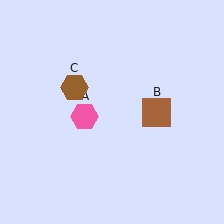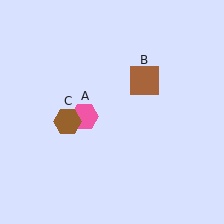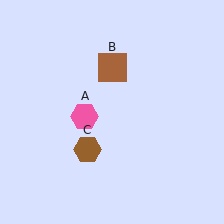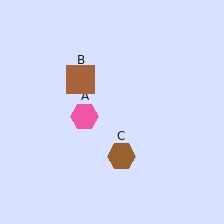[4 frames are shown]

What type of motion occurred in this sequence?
The brown square (object B), brown hexagon (object C) rotated counterclockwise around the center of the scene.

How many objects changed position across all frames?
2 objects changed position: brown square (object B), brown hexagon (object C).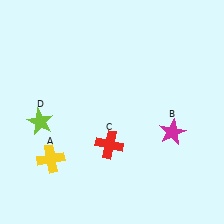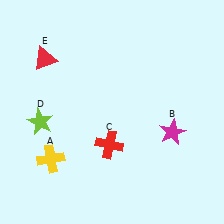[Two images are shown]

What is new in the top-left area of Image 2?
A red triangle (E) was added in the top-left area of Image 2.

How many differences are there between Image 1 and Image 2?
There is 1 difference between the two images.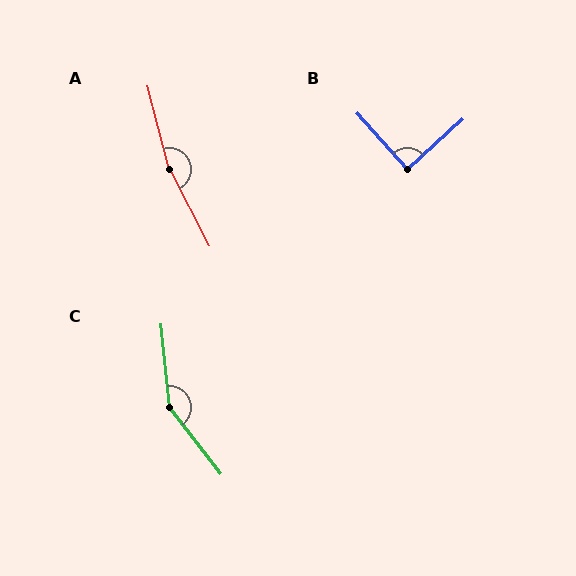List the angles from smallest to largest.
B (89°), C (148°), A (167°).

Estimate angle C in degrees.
Approximately 148 degrees.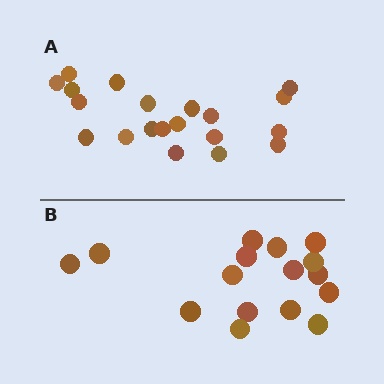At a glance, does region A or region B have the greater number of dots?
Region A (the top region) has more dots.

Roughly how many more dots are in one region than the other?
Region A has about 4 more dots than region B.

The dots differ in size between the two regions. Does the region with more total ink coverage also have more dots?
No. Region B has more total ink coverage because its dots are larger, but region A actually contains more individual dots. Total area can be misleading — the number of items is what matters here.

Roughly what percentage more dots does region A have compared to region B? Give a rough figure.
About 25% more.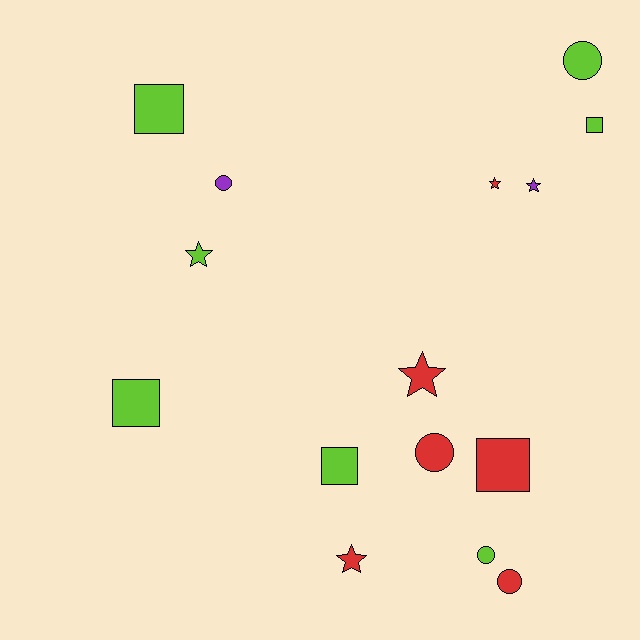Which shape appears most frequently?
Star, with 5 objects.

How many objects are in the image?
There are 15 objects.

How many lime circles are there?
There are 2 lime circles.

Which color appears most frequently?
Lime, with 7 objects.